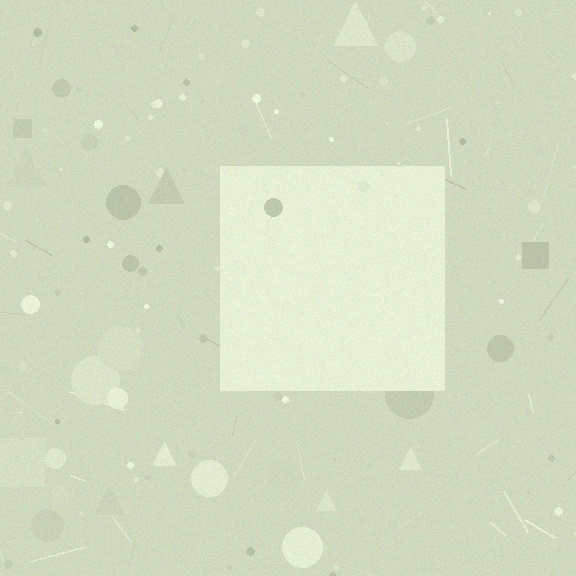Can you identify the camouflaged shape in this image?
The camouflaged shape is a square.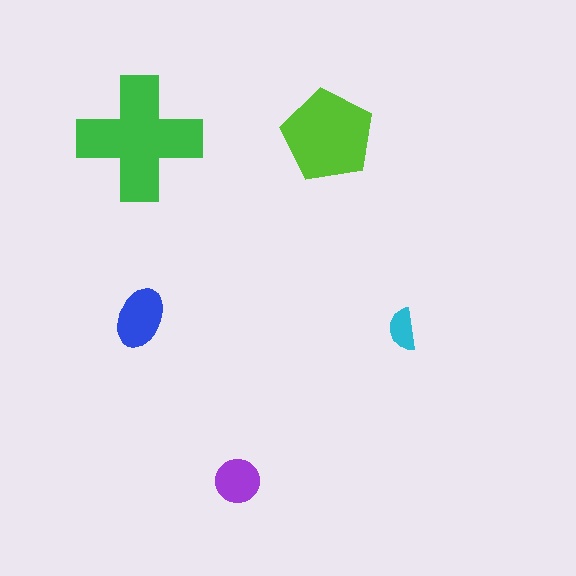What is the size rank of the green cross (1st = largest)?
1st.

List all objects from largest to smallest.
The green cross, the lime pentagon, the blue ellipse, the purple circle, the cyan semicircle.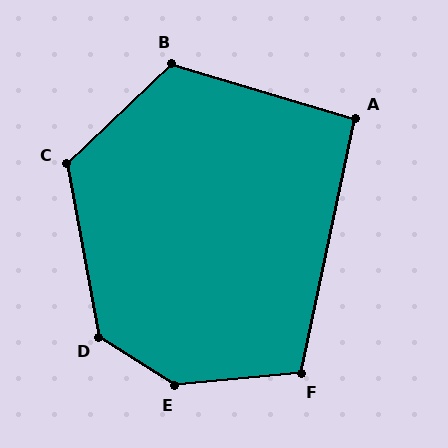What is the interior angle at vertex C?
Approximately 123 degrees (obtuse).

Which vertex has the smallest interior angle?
A, at approximately 95 degrees.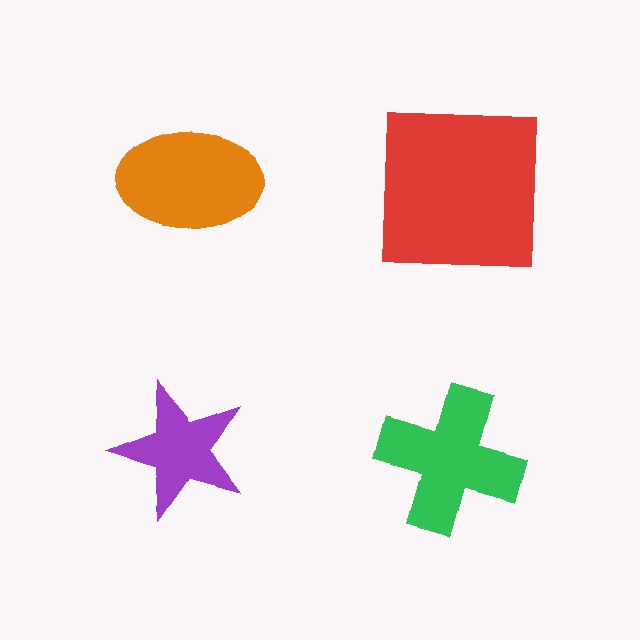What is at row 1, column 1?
An orange ellipse.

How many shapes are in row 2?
2 shapes.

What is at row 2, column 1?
A purple star.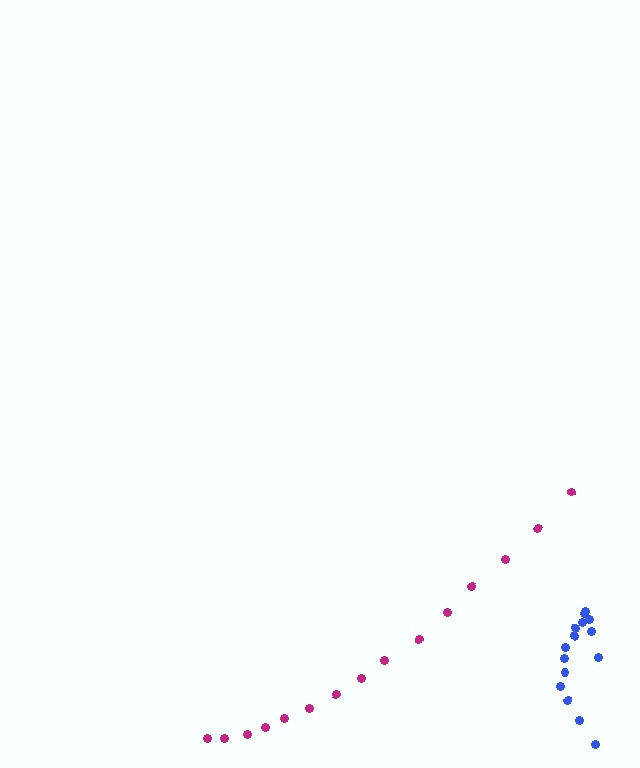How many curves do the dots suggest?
There are 2 distinct paths.